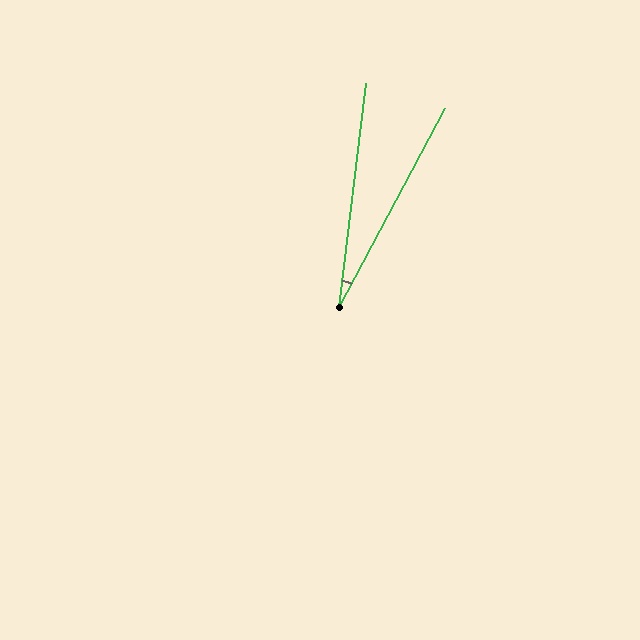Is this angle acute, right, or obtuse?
It is acute.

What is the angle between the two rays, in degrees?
Approximately 21 degrees.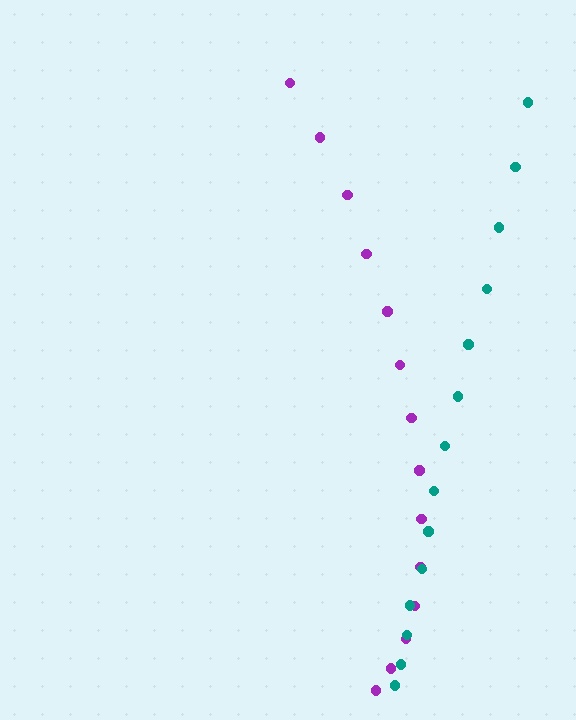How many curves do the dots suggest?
There are 2 distinct paths.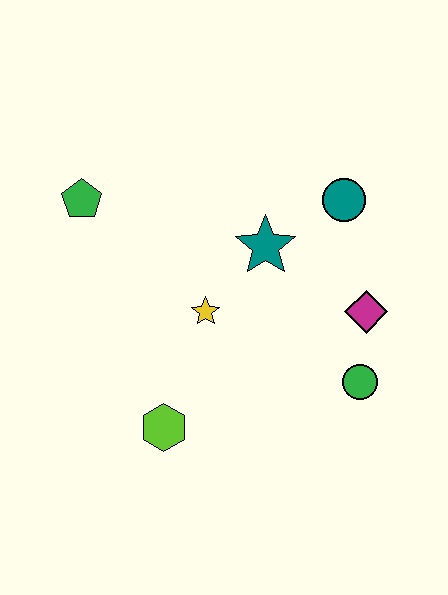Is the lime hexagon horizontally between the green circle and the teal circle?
No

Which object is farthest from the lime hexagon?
The teal circle is farthest from the lime hexagon.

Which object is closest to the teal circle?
The teal star is closest to the teal circle.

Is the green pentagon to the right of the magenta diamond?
No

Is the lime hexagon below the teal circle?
Yes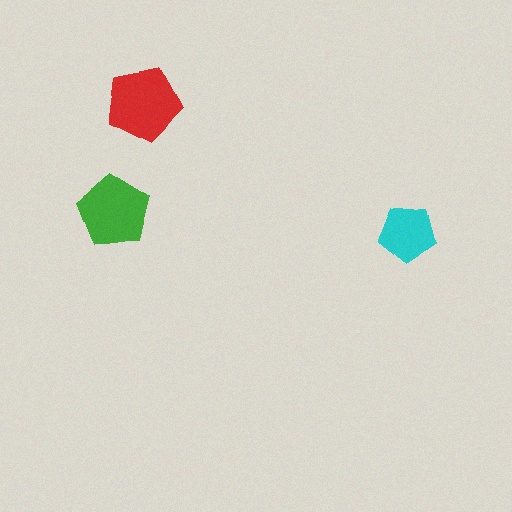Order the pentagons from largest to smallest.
the red one, the green one, the cyan one.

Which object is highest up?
The red pentagon is topmost.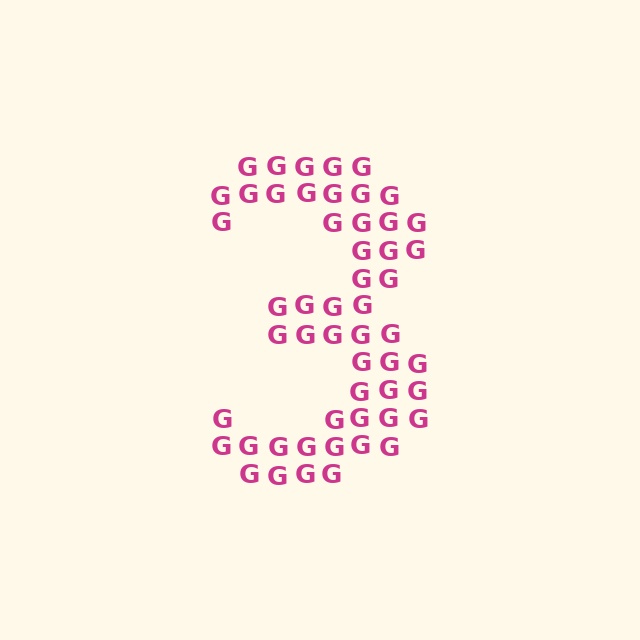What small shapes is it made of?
It is made of small letter G's.